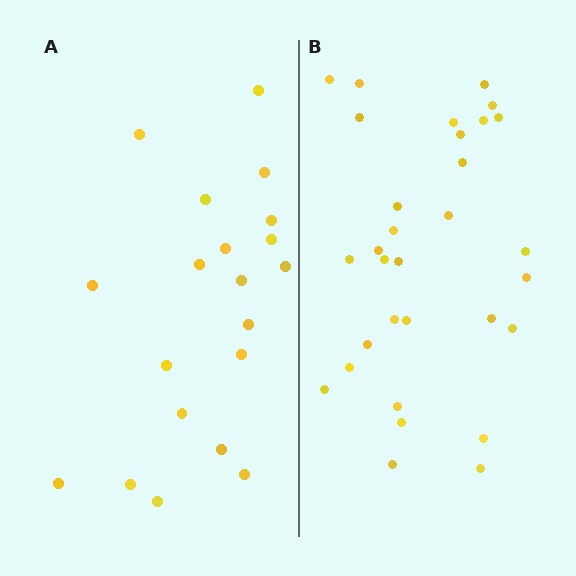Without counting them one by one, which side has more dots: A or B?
Region B (the right region) has more dots.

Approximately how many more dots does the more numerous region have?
Region B has roughly 12 or so more dots than region A.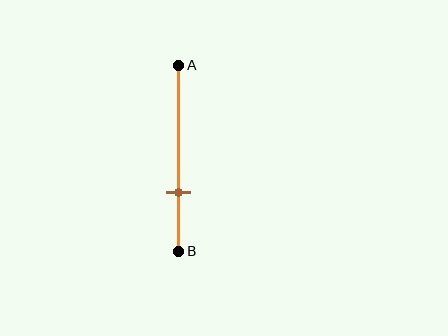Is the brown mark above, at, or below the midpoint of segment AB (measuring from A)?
The brown mark is below the midpoint of segment AB.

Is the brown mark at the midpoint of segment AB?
No, the mark is at about 70% from A, not at the 50% midpoint.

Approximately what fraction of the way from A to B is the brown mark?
The brown mark is approximately 70% of the way from A to B.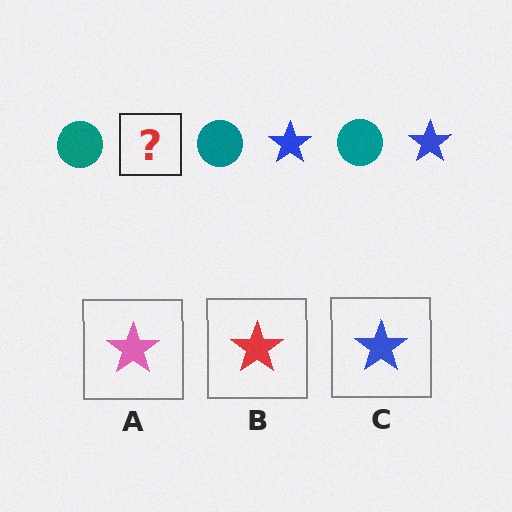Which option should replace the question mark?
Option C.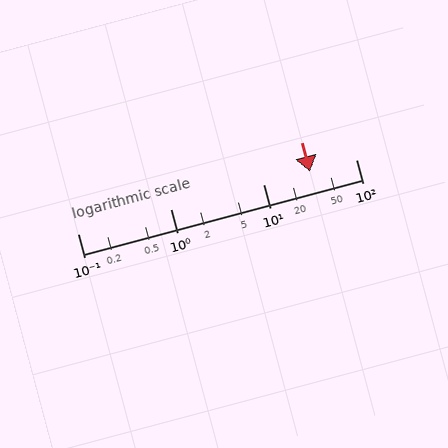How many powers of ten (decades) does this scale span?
The scale spans 3 decades, from 0.1 to 100.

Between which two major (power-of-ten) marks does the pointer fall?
The pointer is between 10 and 100.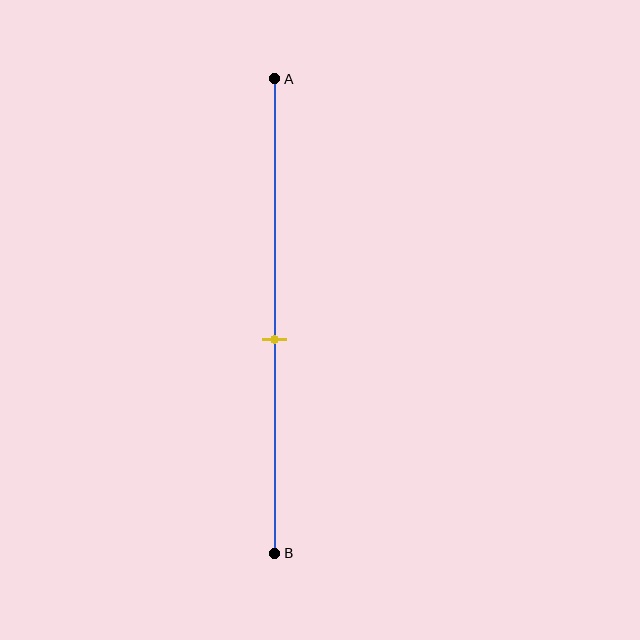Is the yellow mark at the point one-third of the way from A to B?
No, the mark is at about 55% from A, not at the 33% one-third point.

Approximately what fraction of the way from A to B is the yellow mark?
The yellow mark is approximately 55% of the way from A to B.